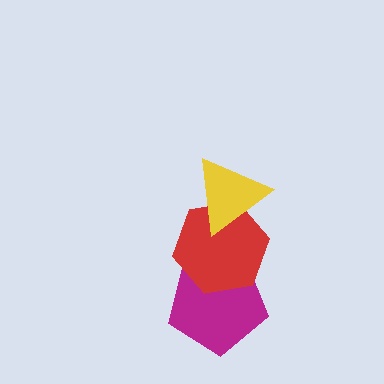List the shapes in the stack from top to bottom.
From top to bottom: the yellow triangle, the red hexagon, the magenta pentagon.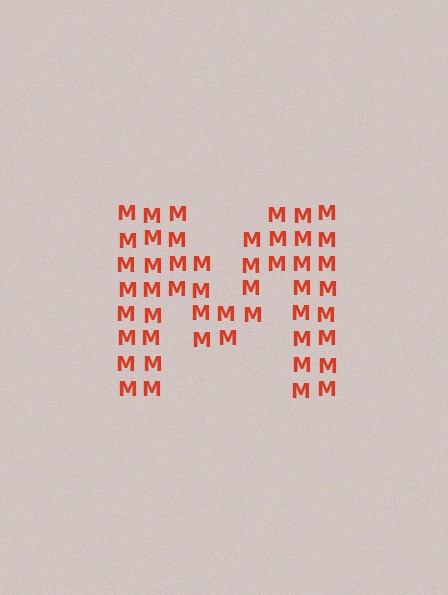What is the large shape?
The large shape is the letter M.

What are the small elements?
The small elements are letter M's.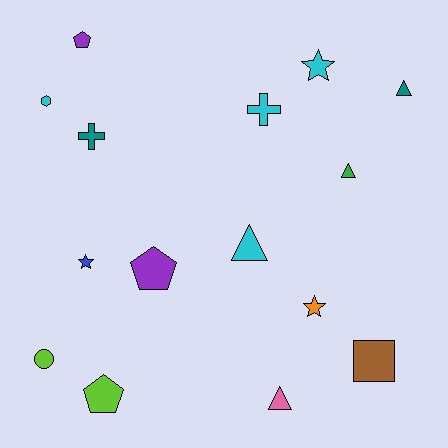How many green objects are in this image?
There is 1 green object.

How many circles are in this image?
There is 1 circle.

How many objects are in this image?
There are 15 objects.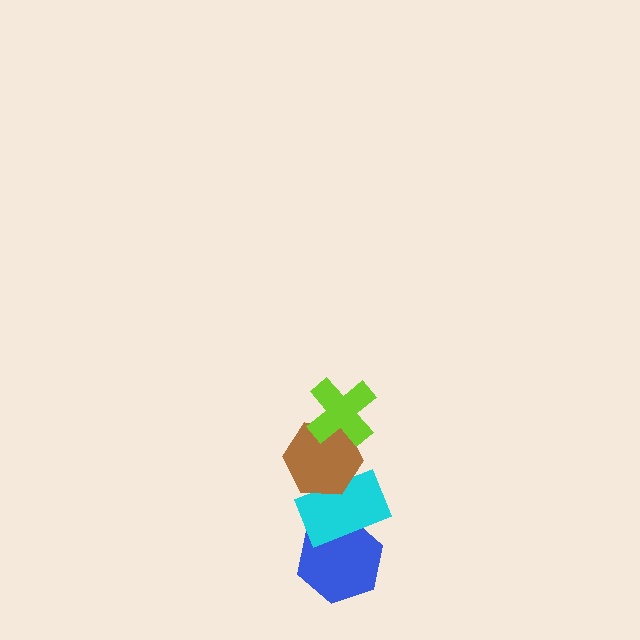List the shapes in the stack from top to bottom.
From top to bottom: the lime cross, the brown hexagon, the cyan rectangle, the blue hexagon.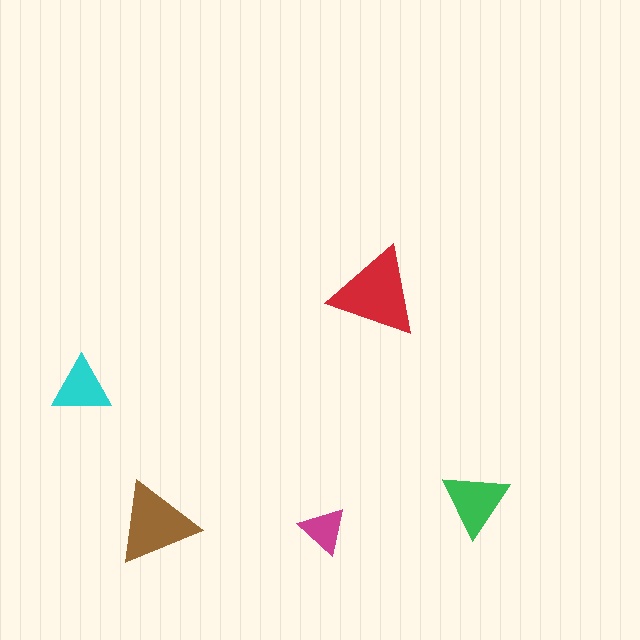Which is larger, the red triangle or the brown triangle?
The red one.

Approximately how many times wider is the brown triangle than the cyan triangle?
About 1.5 times wider.